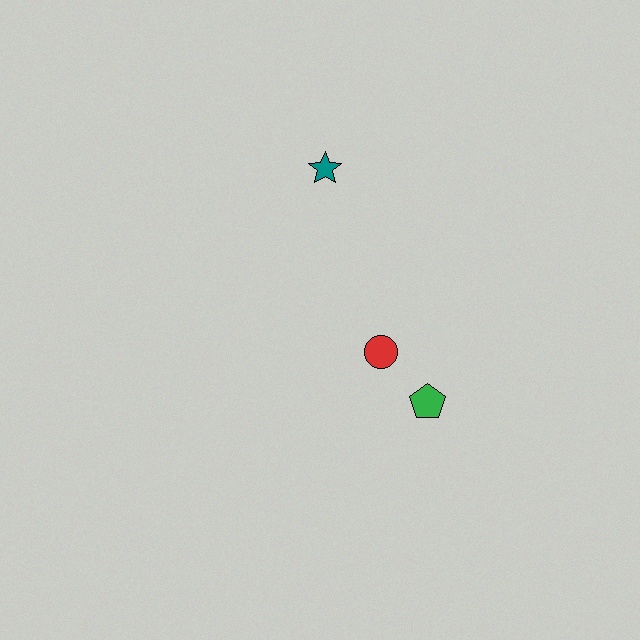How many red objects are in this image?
There is 1 red object.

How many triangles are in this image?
There are no triangles.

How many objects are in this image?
There are 3 objects.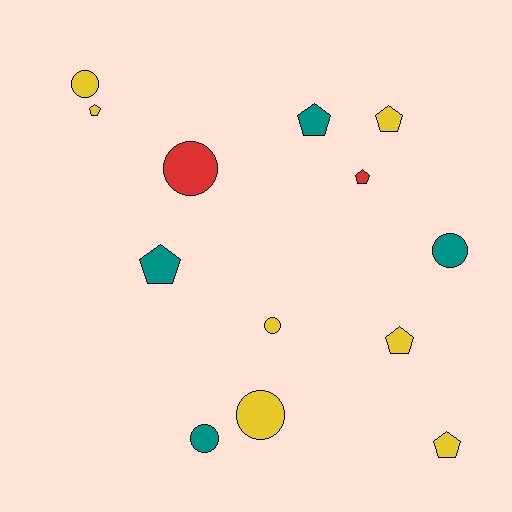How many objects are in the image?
There are 13 objects.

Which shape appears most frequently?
Pentagon, with 7 objects.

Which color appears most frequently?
Yellow, with 7 objects.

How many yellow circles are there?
There are 3 yellow circles.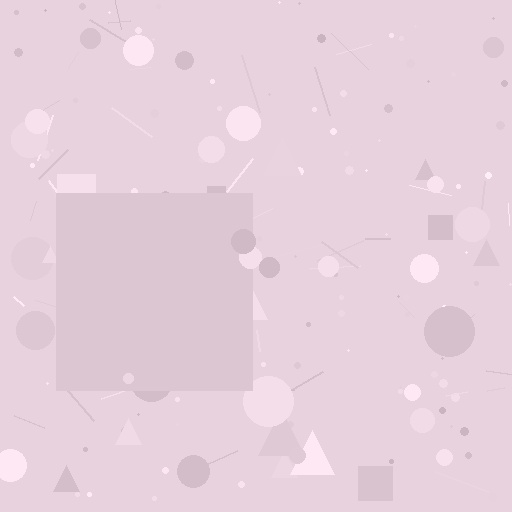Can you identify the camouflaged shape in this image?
The camouflaged shape is a square.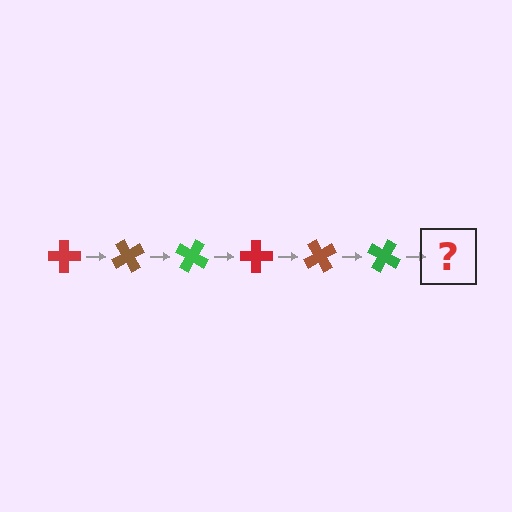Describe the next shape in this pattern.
It should be a red cross, rotated 360 degrees from the start.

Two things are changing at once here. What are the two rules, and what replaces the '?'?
The two rules are that it rotates 60 degrees each step and the color cycles through red, brown, and green. The '?' should be a red cross, rotated 360 degrees from the start.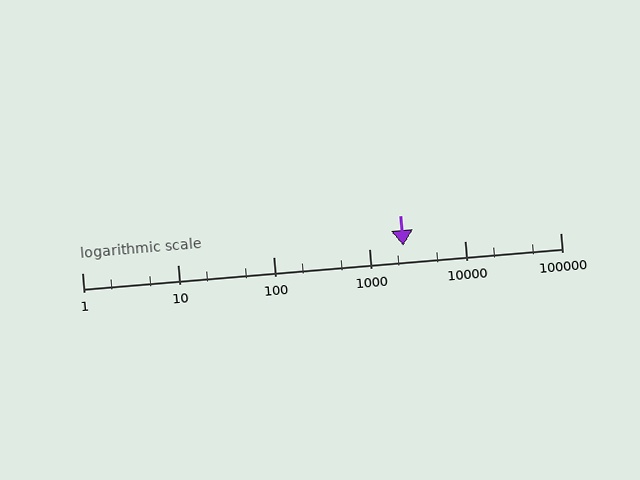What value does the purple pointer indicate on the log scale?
The pointer indicates approximately 2300.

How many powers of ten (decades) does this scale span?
The scale spans 5 decades, from 1 to 100000.